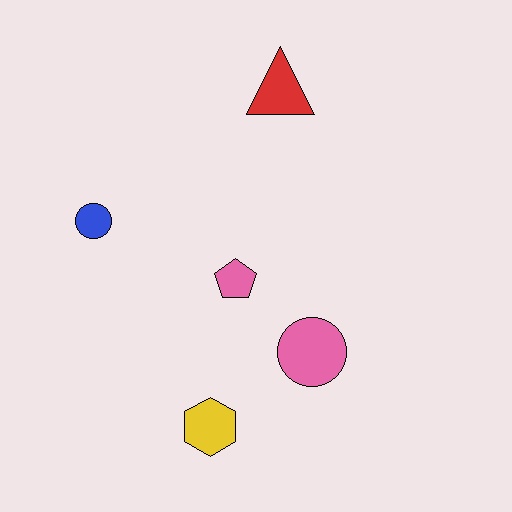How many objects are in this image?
There are 5 objects.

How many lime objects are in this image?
There are no lime objects.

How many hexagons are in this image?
There is 1 hexagon.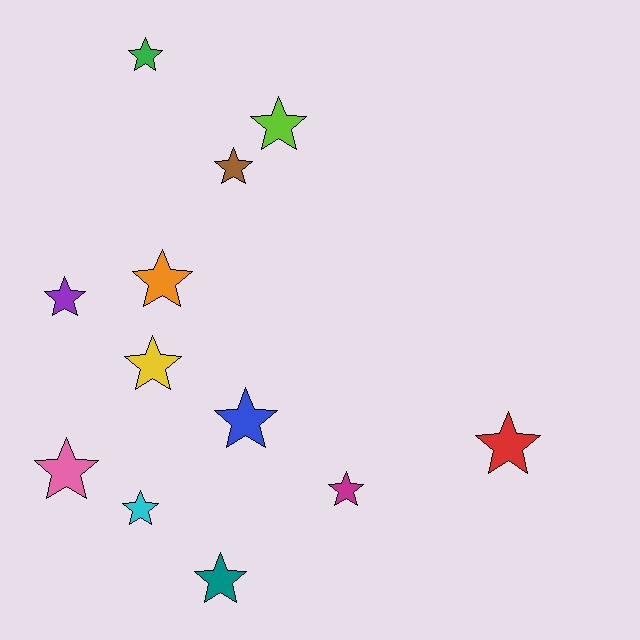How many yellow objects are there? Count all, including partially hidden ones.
There is 1 yellow object.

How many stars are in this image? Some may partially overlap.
There are 12 stars.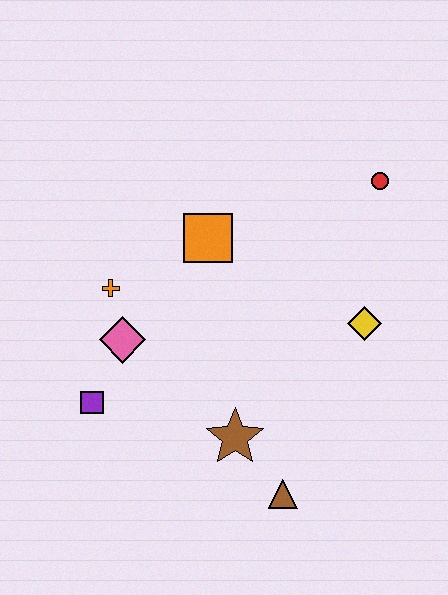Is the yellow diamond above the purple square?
Yes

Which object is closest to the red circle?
The yellow diamond is closest to the red circle.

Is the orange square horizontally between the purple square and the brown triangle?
Yes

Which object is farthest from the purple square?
The red circle is farthest from the purple square.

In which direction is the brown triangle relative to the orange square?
The brown triangle is below the orange square.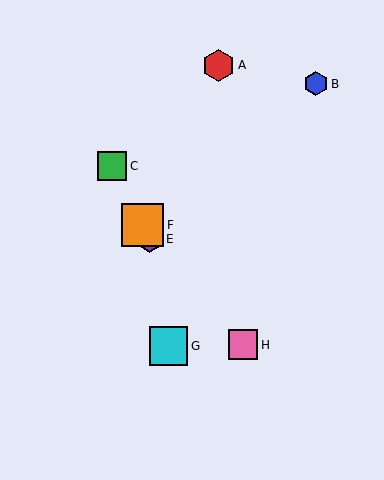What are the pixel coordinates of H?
Object H is at (243, 345).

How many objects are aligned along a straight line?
4 objects (C, D, E, F) are aligned along a straight line.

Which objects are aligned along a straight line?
Objects C, D, E, F are aligned along a straight line.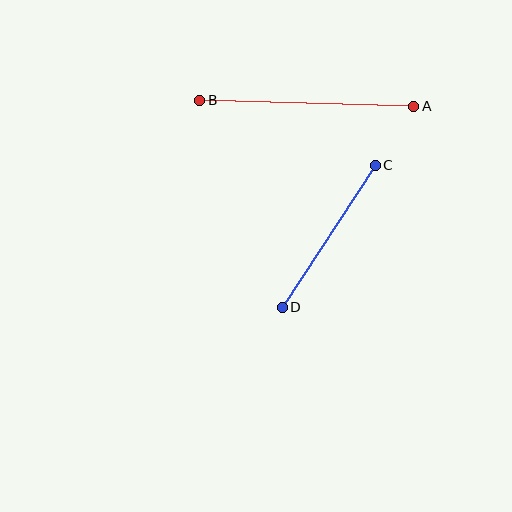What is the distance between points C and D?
The distance is approximately 170 pixels.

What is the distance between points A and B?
The distance is approximately 214 pixels.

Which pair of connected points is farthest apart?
Points A and B are farthest apart.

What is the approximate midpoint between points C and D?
The midpoint is at approximately (329, 236) pixels.